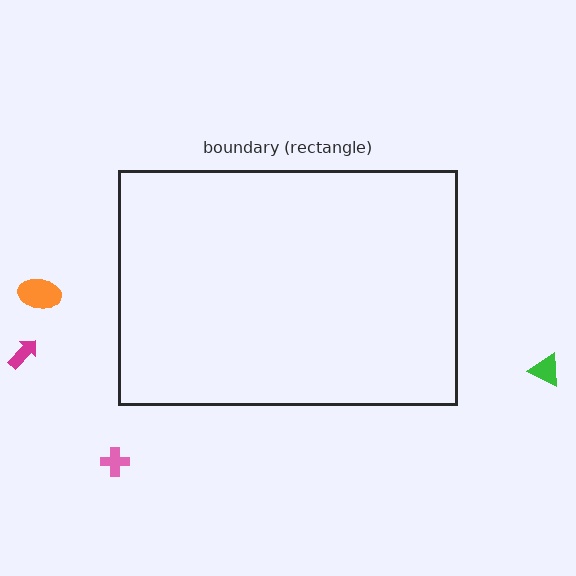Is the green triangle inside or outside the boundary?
Outside.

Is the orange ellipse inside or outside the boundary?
Outside.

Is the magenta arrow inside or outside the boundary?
Outside.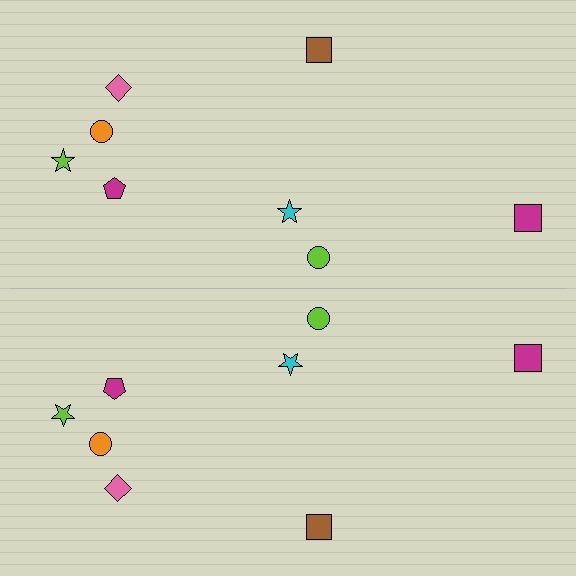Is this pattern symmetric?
Yes, this pattern has bilateral (reflection) symmetry.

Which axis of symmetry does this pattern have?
The pattern has a horizontal axis of symmetry running through the center of the image.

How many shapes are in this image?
There are 16 shapes in this image.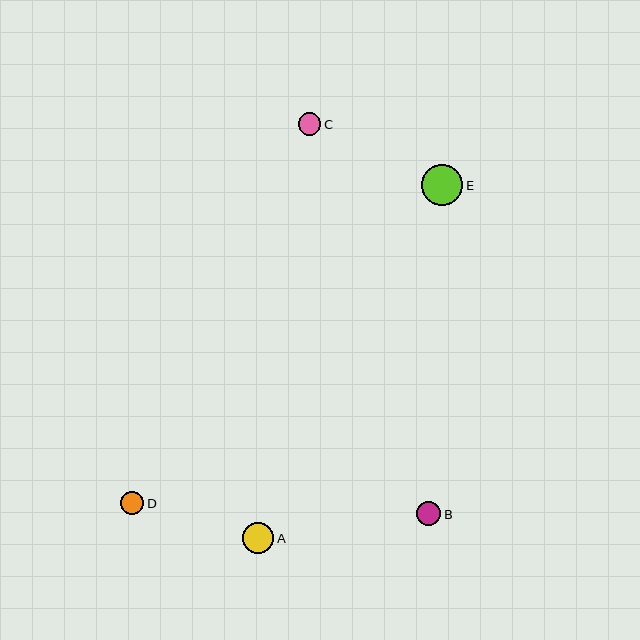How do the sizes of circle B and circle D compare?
Circle B and circle D are approximately the same size.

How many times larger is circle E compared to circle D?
Circle E is approximately 1.8 times the size of circle D.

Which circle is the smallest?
Circle C is the smallest with a size of approximately 22 pixels.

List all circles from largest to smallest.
From largest to smallest: E, A, B, D, C.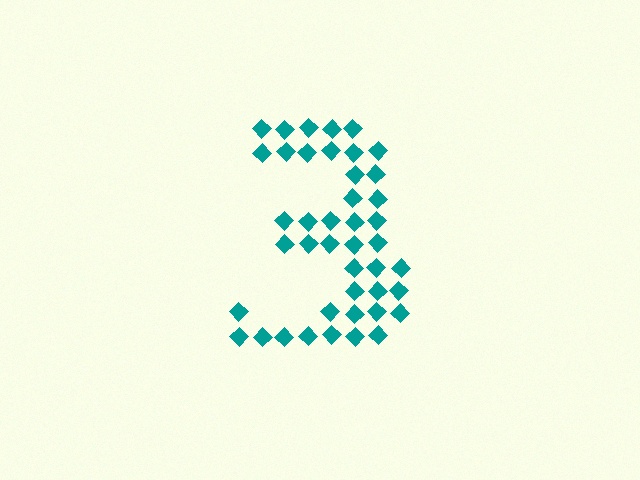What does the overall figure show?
The overall figure shows the digit 3.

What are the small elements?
The small elements are diamonds.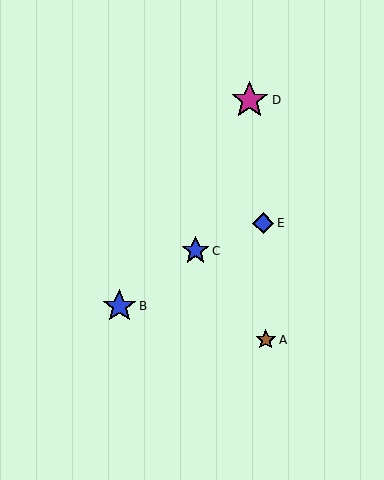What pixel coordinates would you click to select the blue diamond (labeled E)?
Click at (263, 223) to select the blue diamond E.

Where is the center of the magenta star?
The center of the magenta star is at (250, 100).